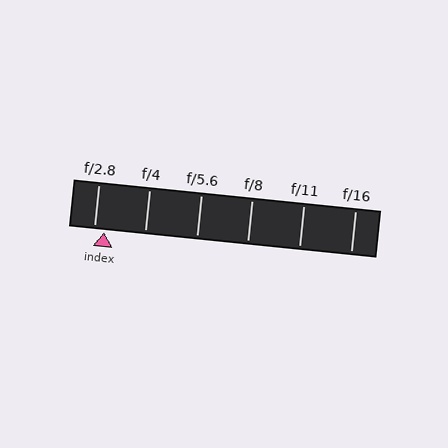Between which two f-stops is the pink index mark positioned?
The index mark is between f/2.8 and f/4.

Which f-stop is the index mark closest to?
The index mark is closest to f/2.8.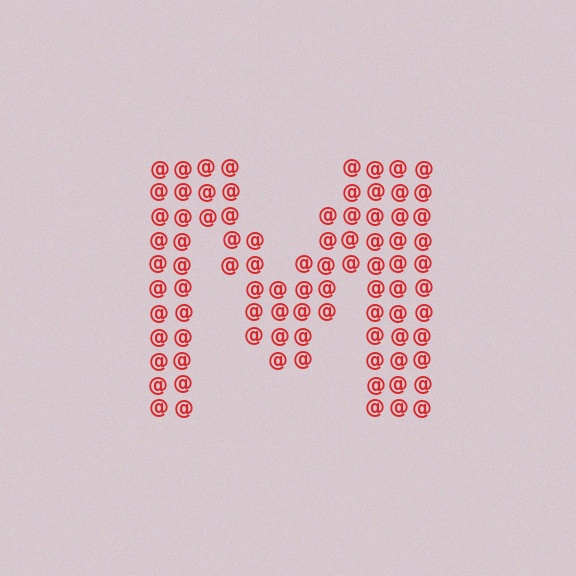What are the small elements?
The small elements are at signs.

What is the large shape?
The large shape is the letter M.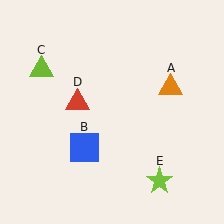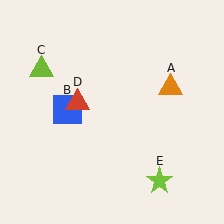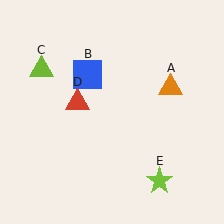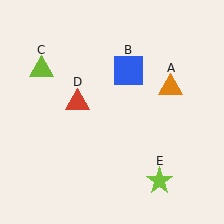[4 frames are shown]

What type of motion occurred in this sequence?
The blue square (object B) rotated clockwise around the center of the scene.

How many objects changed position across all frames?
1 object changed position: blue square (object B).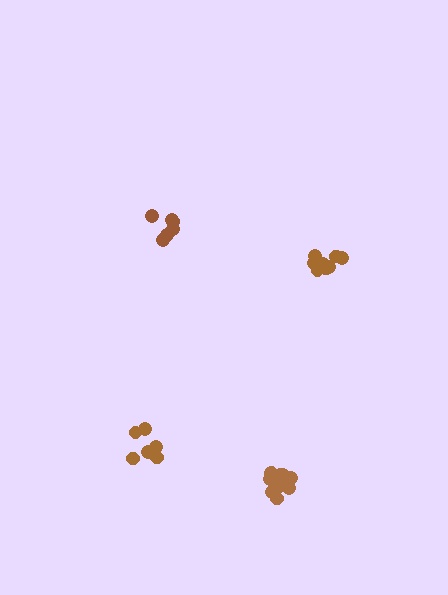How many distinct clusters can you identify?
There are 4 distinct clusters.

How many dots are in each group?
Group 1: 6 dots, Group 2: 6 dots, Group 3: 12 dots, Group 4: 9 dots (33 total).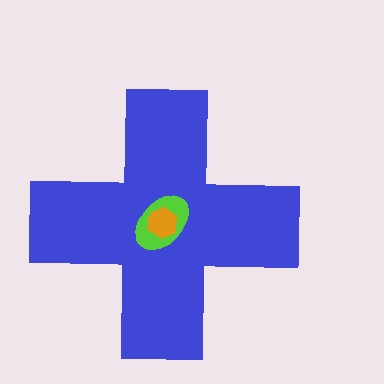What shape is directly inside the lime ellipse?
The orange hexagon.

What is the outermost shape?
The blue cross.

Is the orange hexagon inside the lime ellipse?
Yes.